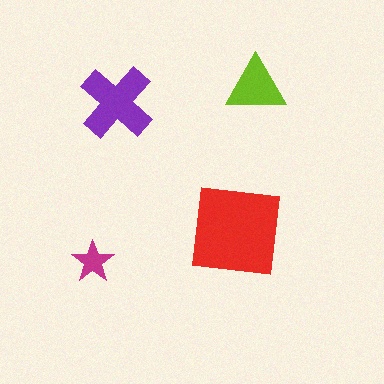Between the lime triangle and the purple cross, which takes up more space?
The purple cross.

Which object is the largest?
The red square.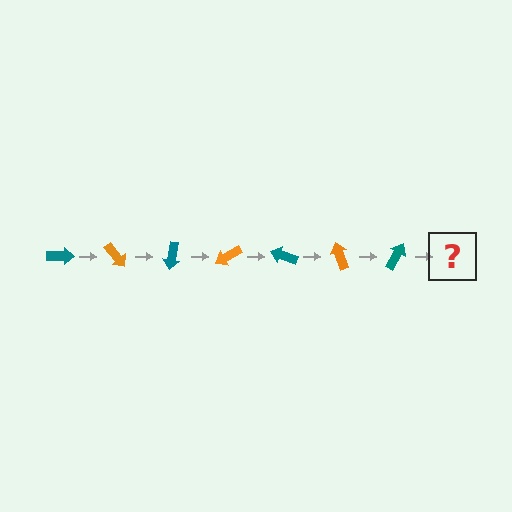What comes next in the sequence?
The next element should be an orange arrow, rotated 350 degrees from the start.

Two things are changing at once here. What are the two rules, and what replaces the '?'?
The two rules are that it rotates 50 degrees each step and the color cycles through teal and orange. The '?' should be an orange arrow, rotated 350 degrees from the start.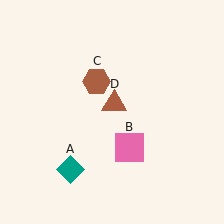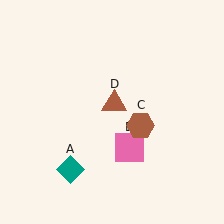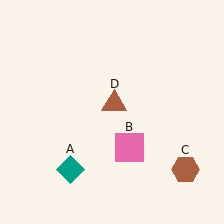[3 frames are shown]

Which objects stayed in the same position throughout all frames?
Teal diamond (object A) and pink square (object B) and brown triangle (object D) remained stationary.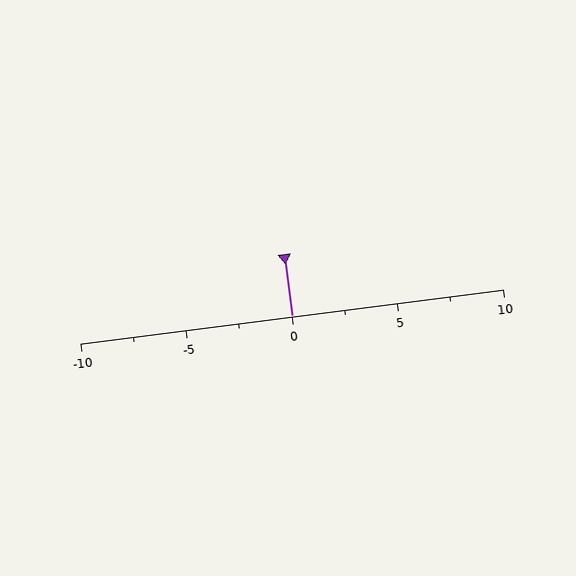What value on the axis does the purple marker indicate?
The marker indicates approximately 0.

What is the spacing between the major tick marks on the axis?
The major ticks are spaced 5 apart.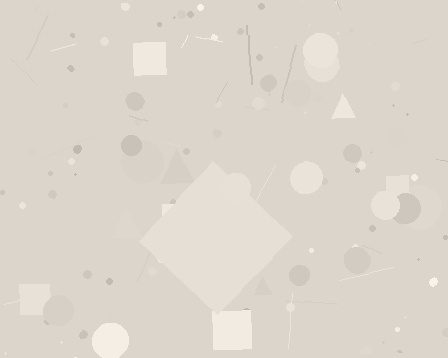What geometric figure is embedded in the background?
A diamond is embedded in the background.